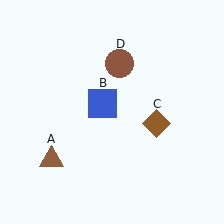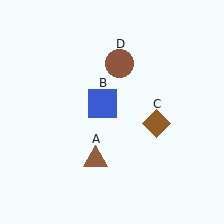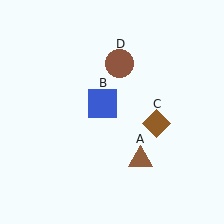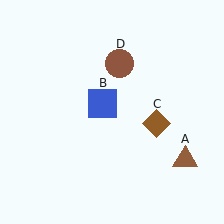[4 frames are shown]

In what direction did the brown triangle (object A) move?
The brown triangle (object A) moved right.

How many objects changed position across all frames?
1 object changed position: brown triangle (object A).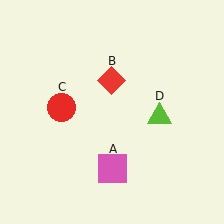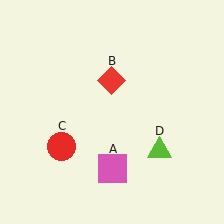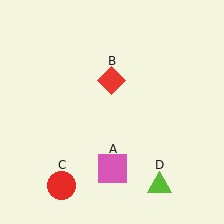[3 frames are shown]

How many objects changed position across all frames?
2 objects changed position: red circle (object C), lime triangle (object D).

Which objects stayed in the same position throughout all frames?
Pink square (object A) and red diamond (object B) remained stationary.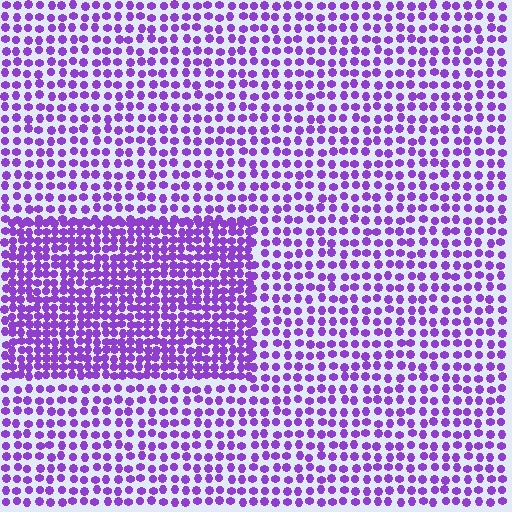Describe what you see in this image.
The image contains small purple elements arranged at two different densities. A rectangle-shaped region is visible where the elements are more densely packed than the surrounding area.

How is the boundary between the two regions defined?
The boundary is defined by a change in element density (approximately 1.8x ratio). All elements are the same color, size, and shape.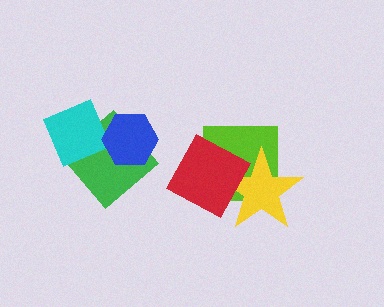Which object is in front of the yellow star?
The red diamond is in front of the yellow star.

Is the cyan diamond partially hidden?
Yes, it is partially covered by another shape.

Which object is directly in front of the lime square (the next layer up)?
The yellow star is directly in front of the lime square.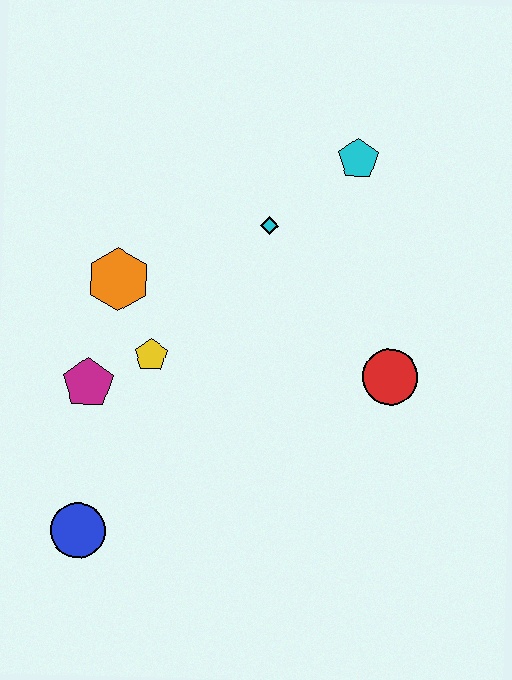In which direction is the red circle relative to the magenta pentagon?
The red circle is to the right of the magenta pentagon.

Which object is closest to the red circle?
The cyan diamond is closest to the red circle.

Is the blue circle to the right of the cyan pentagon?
No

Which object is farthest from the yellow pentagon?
The cyan pentagon is farthest from the yellow pentagon.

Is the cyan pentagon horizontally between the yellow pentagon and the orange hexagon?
No